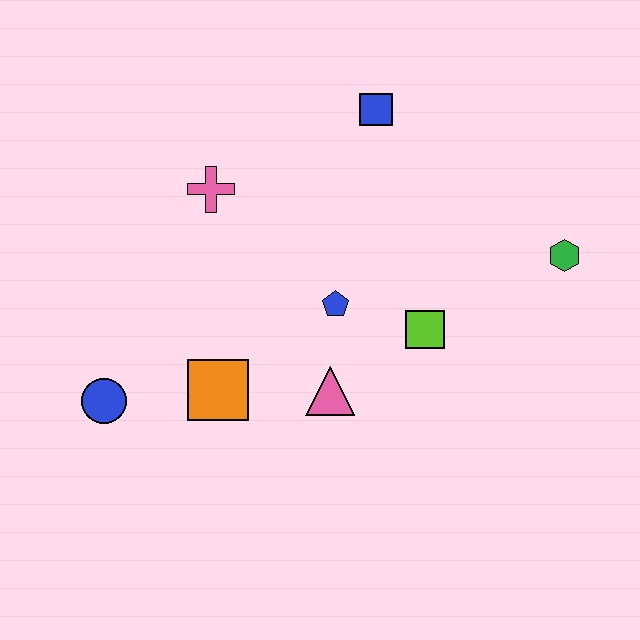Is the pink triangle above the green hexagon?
No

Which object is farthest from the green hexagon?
The blue circle is farthest from the green hexagon.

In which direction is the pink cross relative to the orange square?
The pink cross is above the orange square.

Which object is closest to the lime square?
The blue pentagon is closest to the lime square.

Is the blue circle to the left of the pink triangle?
Yes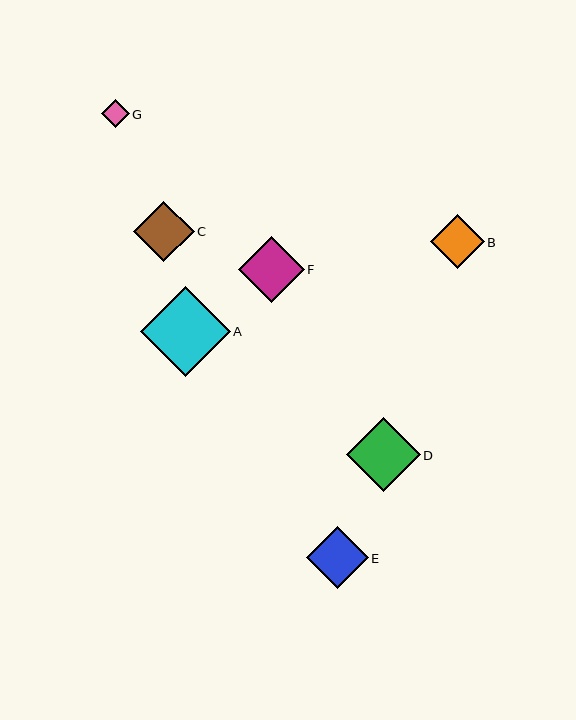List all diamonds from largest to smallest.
From largest to smallest: A, D, F, E, C, B, G.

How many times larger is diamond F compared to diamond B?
Diamond F is approximately 1.2 times the size of diamond B.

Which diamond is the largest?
Diamond A is the largest with a size of approximately 90 pixels.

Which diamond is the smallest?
Diamond G is the smallest with a size of approximately 28 pixels.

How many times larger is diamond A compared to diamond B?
Diamond A is approximately 1.7 times the size of diamond B.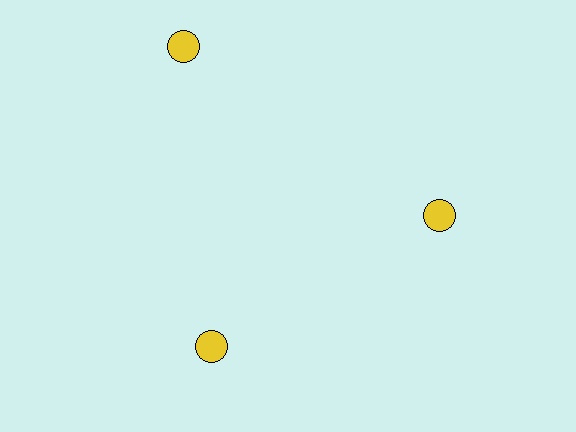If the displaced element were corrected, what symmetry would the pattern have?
It would have 3-fold rotational symmetry — the pattern would map onto itself every 120 degrees.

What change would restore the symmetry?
The symmetry would be restored by moving it inward, back onto the ring so that all 3 circles sit at equal angles and equal distance from the center.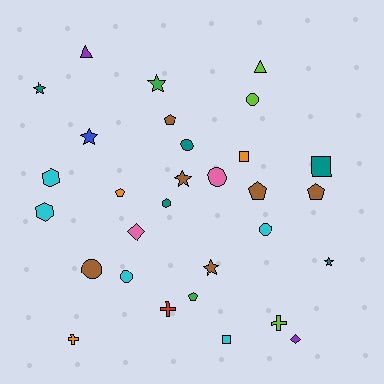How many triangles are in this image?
There are 2 triangles.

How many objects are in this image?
There are 30 objects.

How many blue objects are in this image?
There is 1 blue object.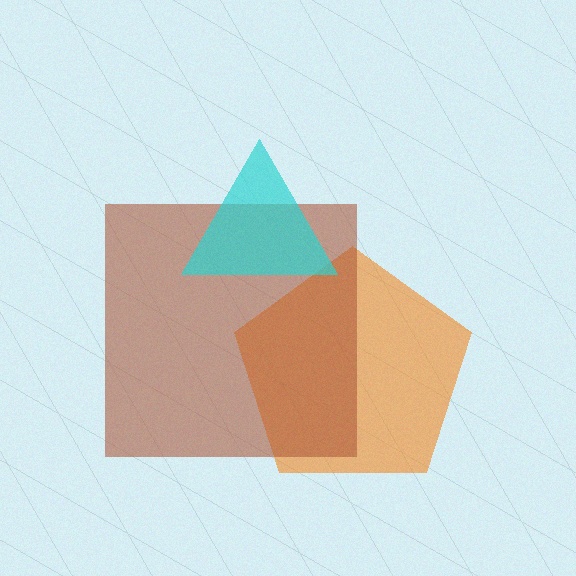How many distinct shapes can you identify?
There are 3 distinct shapes: an orange pentagon, a brown square, a cyan triangle.